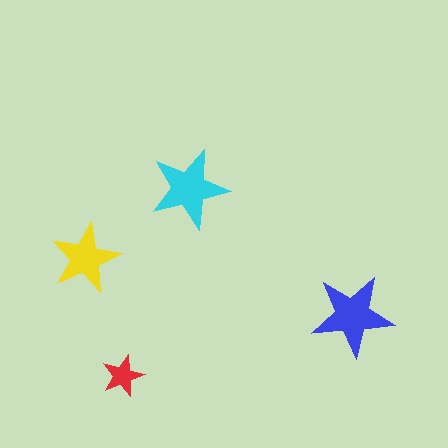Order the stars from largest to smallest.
the blue one, the cyan one, the yellow one, the red one.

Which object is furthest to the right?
The blue star is rightmost.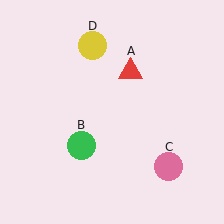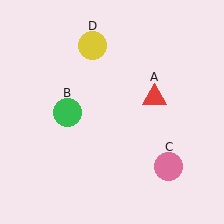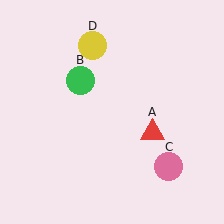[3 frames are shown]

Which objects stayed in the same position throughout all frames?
Pink circle (object C) and yellow circle (object D) remained stationary.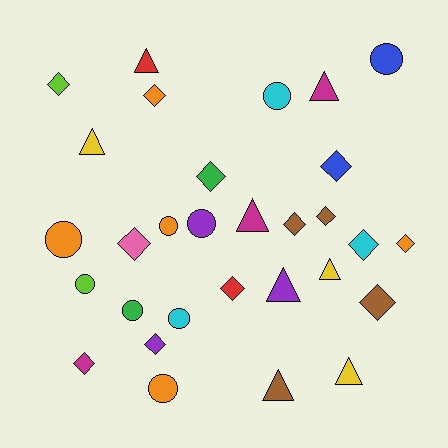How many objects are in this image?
There are 30 objects.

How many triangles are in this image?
There are 8 triangles.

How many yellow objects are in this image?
There are 3 yellow objects.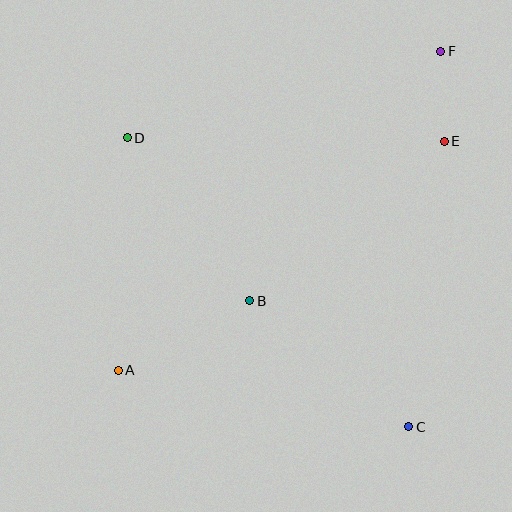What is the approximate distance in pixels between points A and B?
The distance between A and B is approximately 149 pixels.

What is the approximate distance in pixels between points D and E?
The distance between D and E is approximately 317 pixels.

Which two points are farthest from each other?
Points A and F are farthest from each other.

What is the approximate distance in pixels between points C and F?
The distance between C and F is approximately 377 pixels.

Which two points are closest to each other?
Points E and F are closest to each other.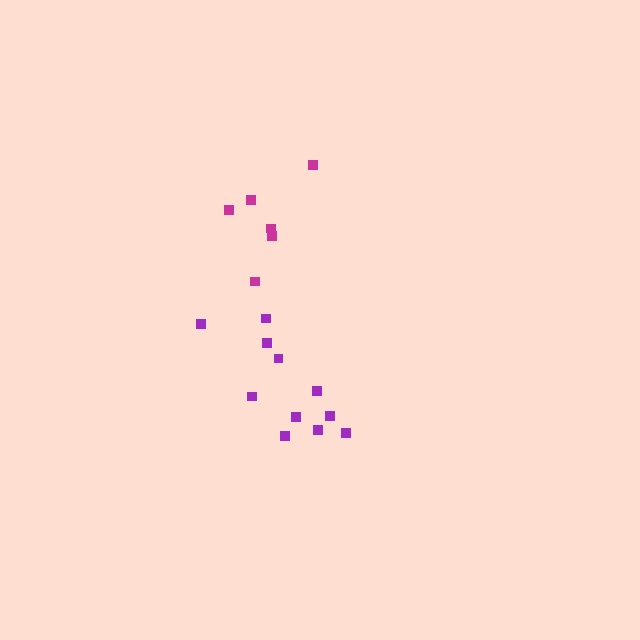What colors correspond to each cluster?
The clusters are colored: magenta, purple.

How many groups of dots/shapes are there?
There are 2 groups.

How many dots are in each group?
Group 1: 6 dots, Group 2: 11 dots (17 total).